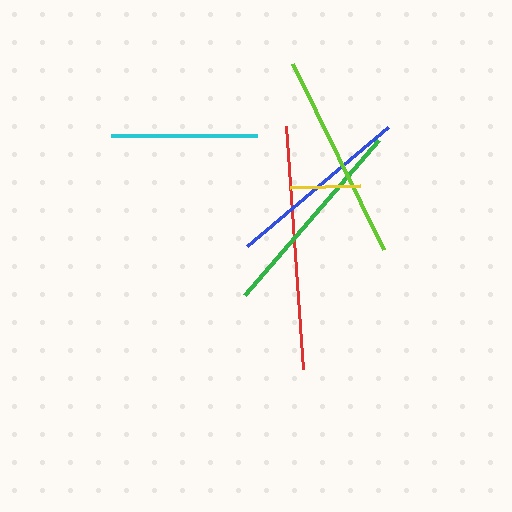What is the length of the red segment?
The red segment is approximately 243 pixels long.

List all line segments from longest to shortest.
From longest to shortest: red, lime, green, blue, cyan, yellow.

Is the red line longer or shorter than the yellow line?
The red line is longer than the yellow line.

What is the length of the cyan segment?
The cyan segment is approximately 146 pixels long.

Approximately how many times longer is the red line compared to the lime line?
The red line is approximately 1.2 times the length of the lime line.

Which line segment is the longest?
The red line is the longest at approximately 243 pixels.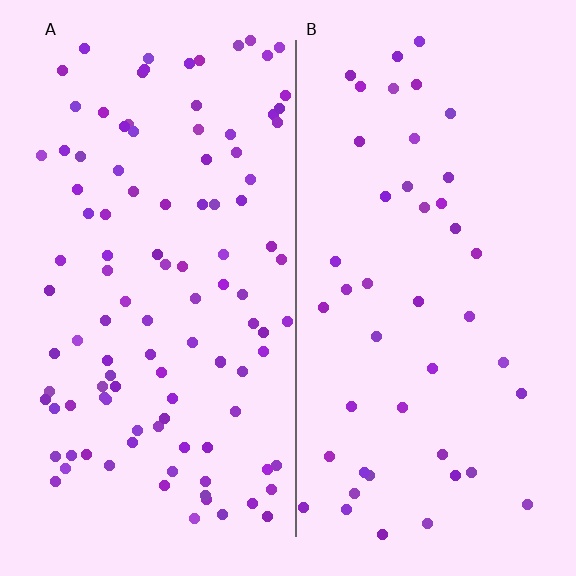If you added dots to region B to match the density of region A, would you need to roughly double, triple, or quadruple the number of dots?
Approximately double.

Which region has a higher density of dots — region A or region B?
A (the left).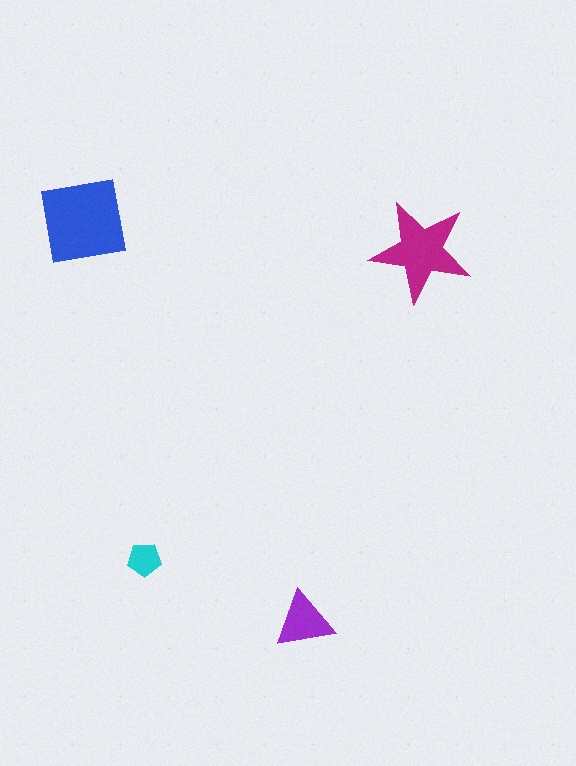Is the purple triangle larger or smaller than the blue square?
Smaller.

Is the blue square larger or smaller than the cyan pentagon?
Larger.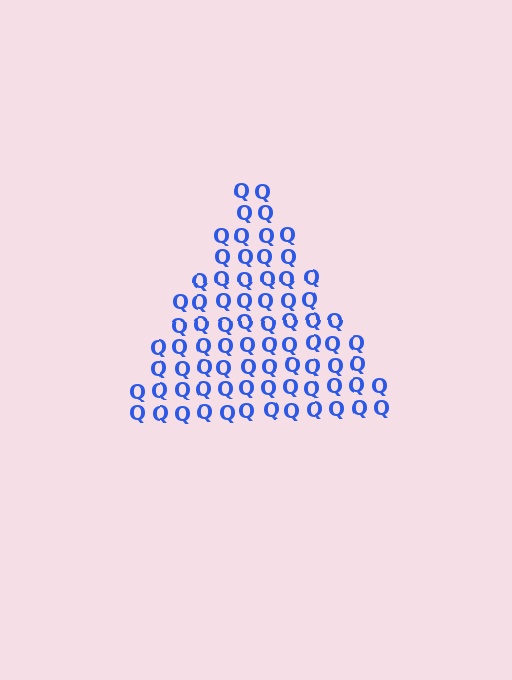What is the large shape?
The large shape is a triangle.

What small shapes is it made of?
It is made of small letter Q's.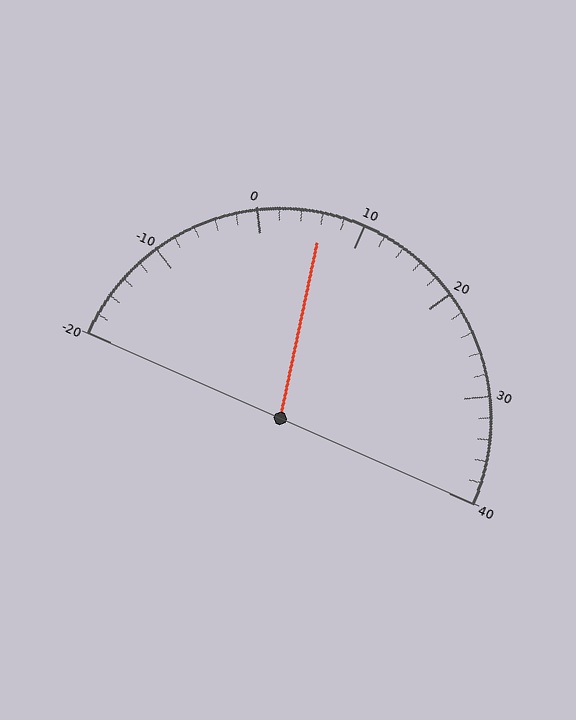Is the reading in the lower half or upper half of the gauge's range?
The reading is in the lower half of the range (-20 to 40).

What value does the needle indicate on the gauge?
The needle indicates approximately 6.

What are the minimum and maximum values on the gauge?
The gauge ranges from -20 to 40.